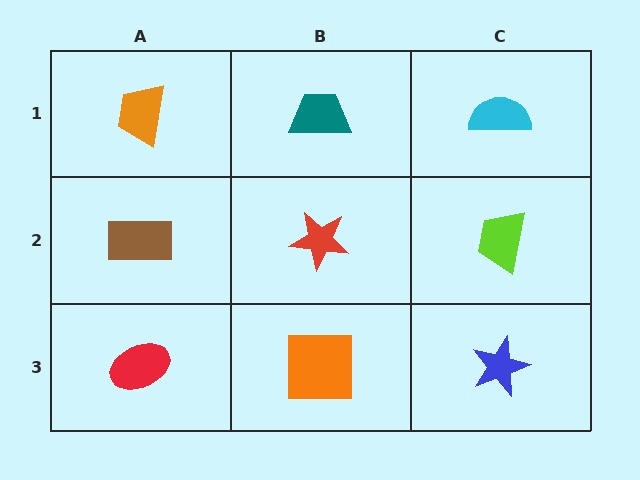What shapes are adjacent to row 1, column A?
A brown rectangle (row 2, column A), a teal trapezoid (row 1, column B).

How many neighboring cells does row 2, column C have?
3.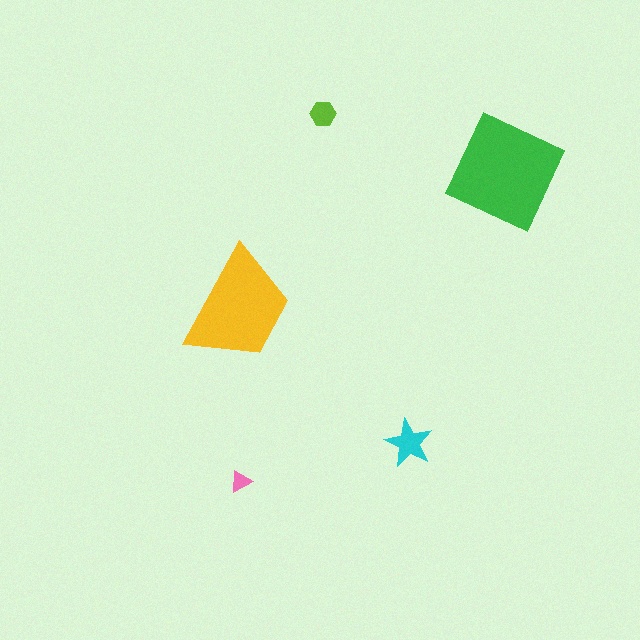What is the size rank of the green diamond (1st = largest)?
1st.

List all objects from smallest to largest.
The pink triangle, the lime hexagon, the cyan star, the yellow trapezoid, the green diamond.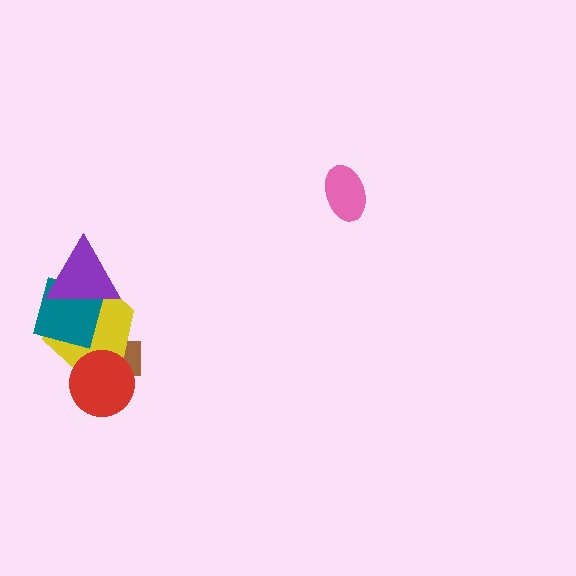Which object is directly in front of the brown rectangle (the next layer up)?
The yellow hexagon is directly in front of the brown rectangle.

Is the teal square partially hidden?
Yes, it is partially covered by another shape.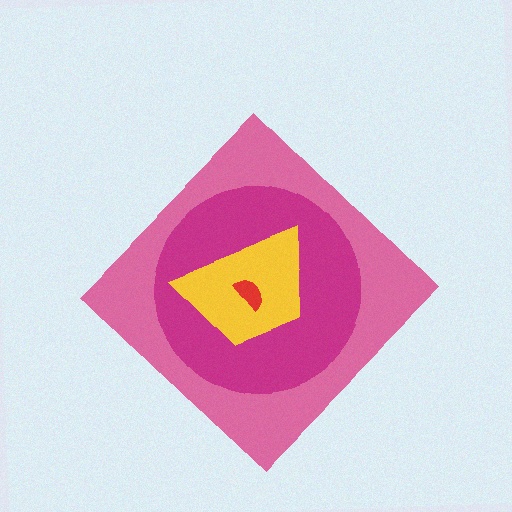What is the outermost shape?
The pink diamond.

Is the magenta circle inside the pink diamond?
Yes.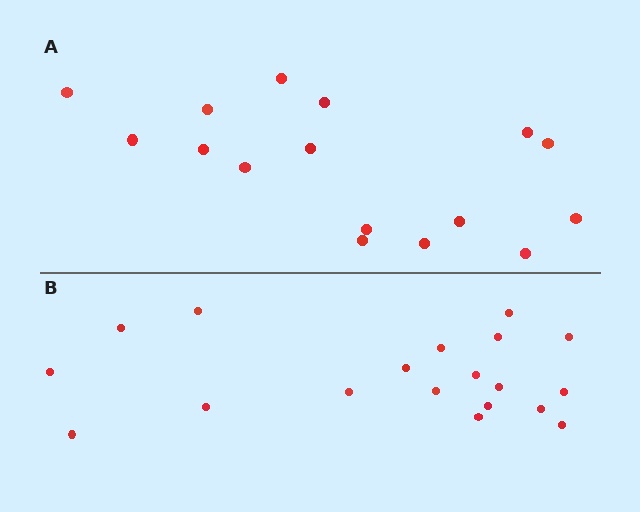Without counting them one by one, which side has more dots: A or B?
Region B (the bottom region) has more dots.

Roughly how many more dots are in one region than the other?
Region B has just a few more — roughly 2 or 3 more dots than region A.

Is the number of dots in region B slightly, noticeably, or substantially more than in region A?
Region B has only slightly more — the two regions are fairly close. The ratio is roughly 1.2 to 1.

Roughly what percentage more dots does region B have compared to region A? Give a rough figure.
About 20% more.